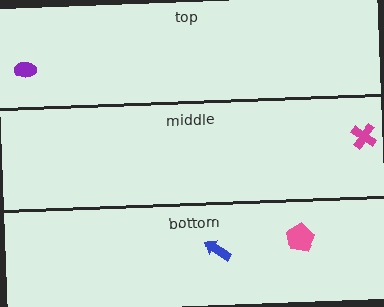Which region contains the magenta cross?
The middle region.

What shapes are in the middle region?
The magenta cross.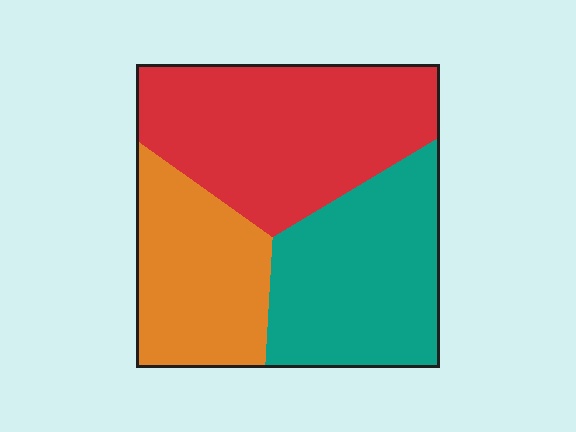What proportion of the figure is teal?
Teal takes up between a quarter and a half of the figure.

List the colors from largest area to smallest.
From largest to smallest: red, teal, orange.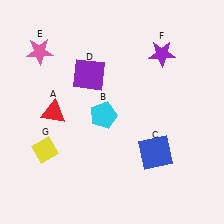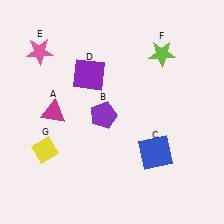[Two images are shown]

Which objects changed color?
A changed from red to magenta. B changed from cyan to purple. F changed from purple to lime.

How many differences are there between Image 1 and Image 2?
There are 3 differences between the two images.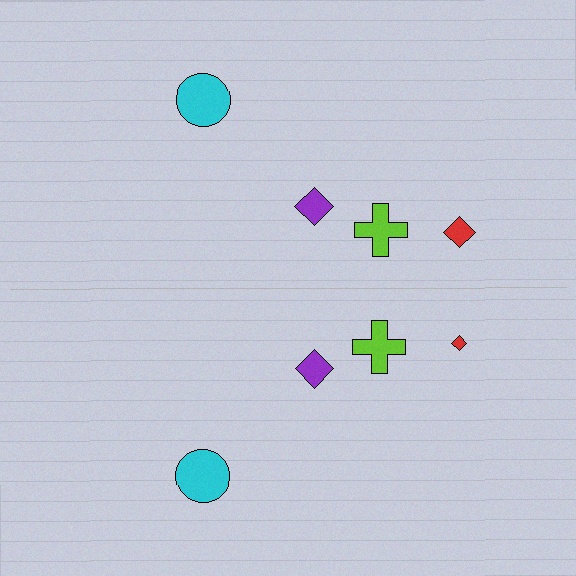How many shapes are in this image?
There are 8 shapes in this image.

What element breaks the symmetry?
The red diamond on the bottom side has a different size than its mirror counterpart.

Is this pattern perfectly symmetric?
No, the pattern is not perfectly symmetric. The red diamond on the bottom side has a different size than its mirror counterpart.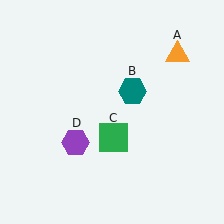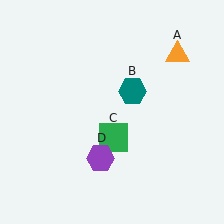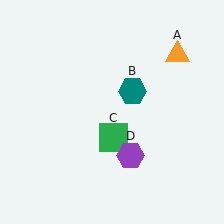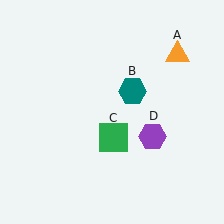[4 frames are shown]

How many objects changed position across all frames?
1 object changed position: purple hexagon (object D).